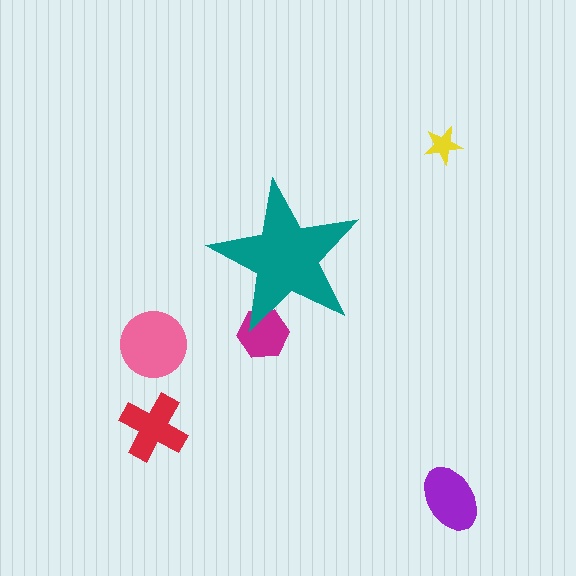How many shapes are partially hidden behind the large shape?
1 shape is partially hidden.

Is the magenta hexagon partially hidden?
Yes, the magenta hexagon is partially hidden behind the teal star.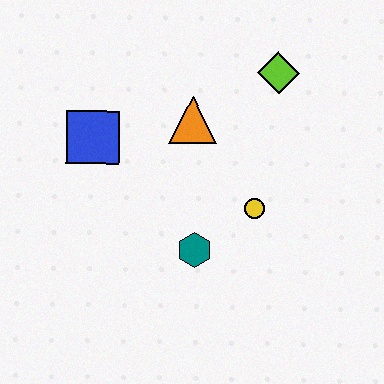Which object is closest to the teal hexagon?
The yellow circle is closest to the teal hexagon.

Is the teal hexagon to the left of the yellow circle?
Yes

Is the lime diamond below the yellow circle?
No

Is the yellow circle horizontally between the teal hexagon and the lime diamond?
Yes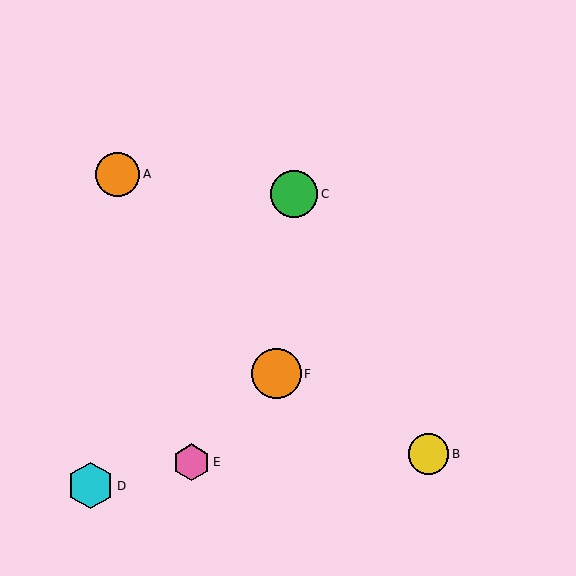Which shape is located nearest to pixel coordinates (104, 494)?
The cyan hexagon (labeled D) at (91, 486) is nearest to that location.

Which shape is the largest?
The orange circle (labeled F) is the largest.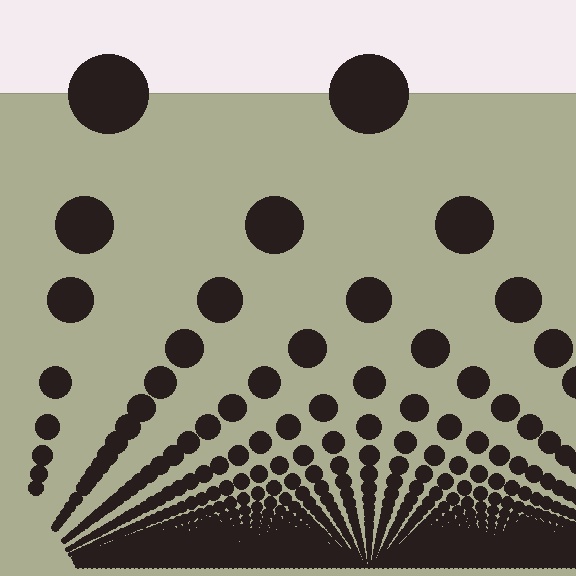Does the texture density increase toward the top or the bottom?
Density increases toward the bottom.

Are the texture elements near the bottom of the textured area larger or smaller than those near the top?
Smaller. The gradient is inverted — elements near the bottom are smaller and denser.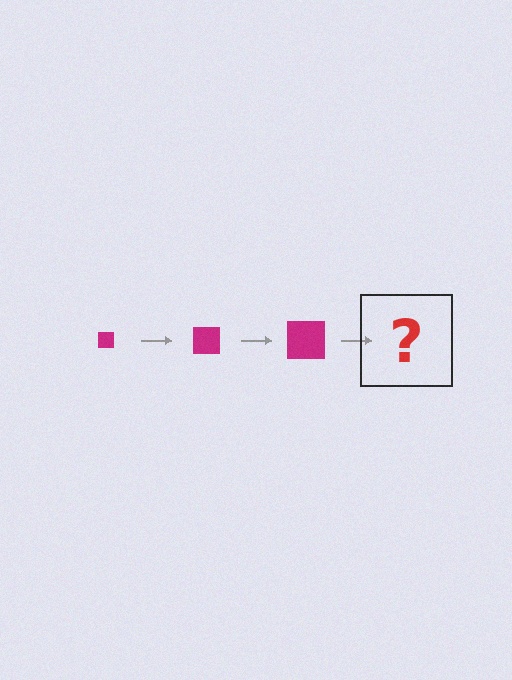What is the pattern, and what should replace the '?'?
The pattern is that the square gets progressively larger each step. The '?' should be a magenta square, larger than the previous one.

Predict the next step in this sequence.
The next step is a magenta square, larger than the previous one.